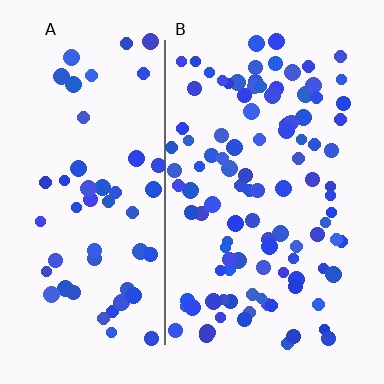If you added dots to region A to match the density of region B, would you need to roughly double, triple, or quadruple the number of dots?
Approximately double.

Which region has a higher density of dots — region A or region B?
B (the right).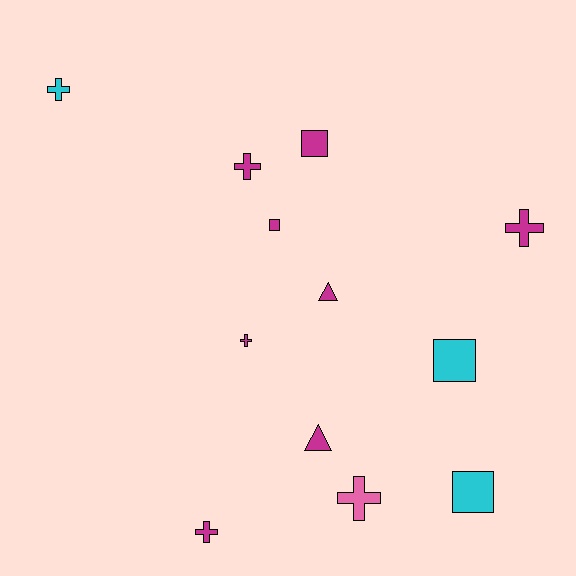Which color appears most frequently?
Magenta, with 8 objects.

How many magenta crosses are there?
There are 4 magenta crosses.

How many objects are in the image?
There are 12 objects.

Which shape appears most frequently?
Cross, with 6 objects.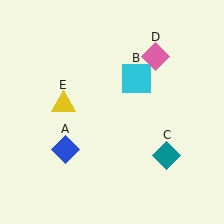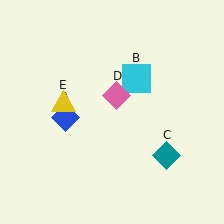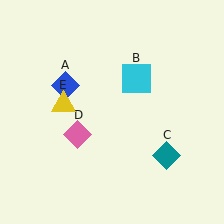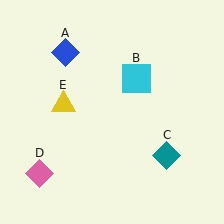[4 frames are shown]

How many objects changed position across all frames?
2 objects changed position: blue diamond (object A), pink diamond (object D).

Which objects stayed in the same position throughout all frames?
Cyan square (object B) and teal diamond (object C) and yellow triangle (object E) remained stationary.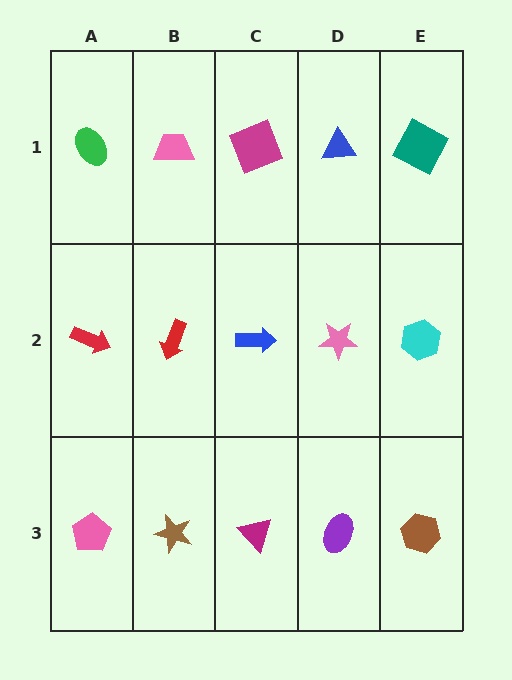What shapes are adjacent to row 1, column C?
A blue arrow (row 2, column C), a pink trapezoid (row 1, column B), a blue triangle (row 1, column D).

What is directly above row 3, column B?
A red arrow.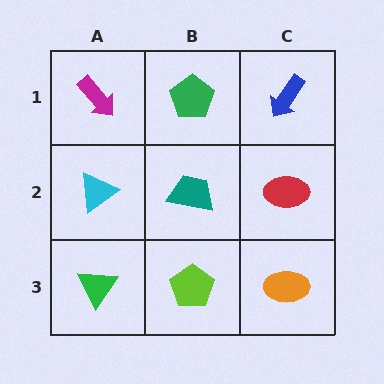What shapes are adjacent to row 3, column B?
A teal trapezoid (row 2, column B), a green triangle (row 3, column A), an orange ellipse (row 3, column C).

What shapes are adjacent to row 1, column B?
A teal trapezoid (row 2, column B), a magenta arrow (row 1, column A), a blue arrow (row 1, column C).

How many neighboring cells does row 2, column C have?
3.